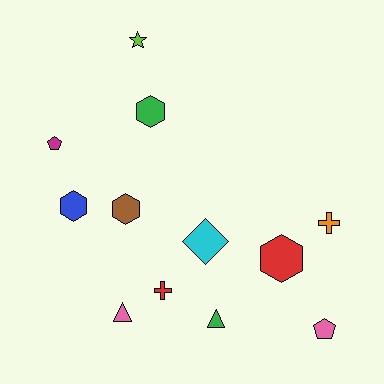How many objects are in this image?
There are 12 objects.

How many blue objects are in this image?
There is 1 blue object.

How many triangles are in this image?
There are 2 triangles.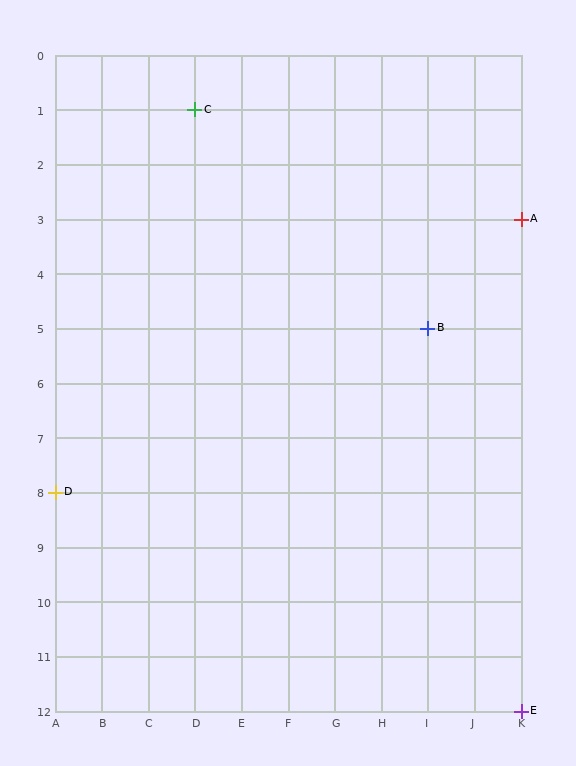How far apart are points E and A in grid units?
Points E and A are 9 rows apart.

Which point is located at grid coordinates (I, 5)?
Point B is at (I, 5).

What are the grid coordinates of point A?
Point A is at grid coordinates (K, 3).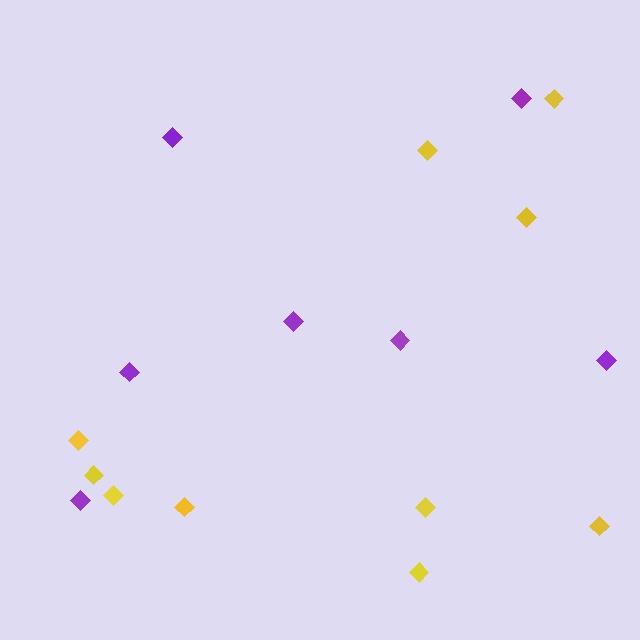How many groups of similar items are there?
There are 2 groups: one group of yellow diamonds (10) and one group of purple diamonds (7).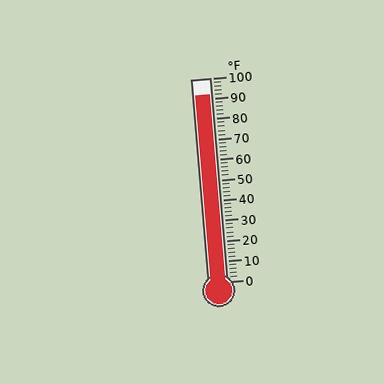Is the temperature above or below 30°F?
The temperature is above 30°F.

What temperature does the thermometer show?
The thermometer shows approximately 92°F.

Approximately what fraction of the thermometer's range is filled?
The thermometer is filled to approximately 90% of its range.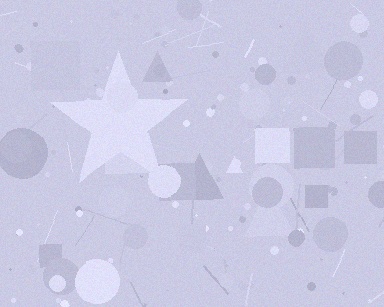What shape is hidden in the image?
A star is hidden in the image.